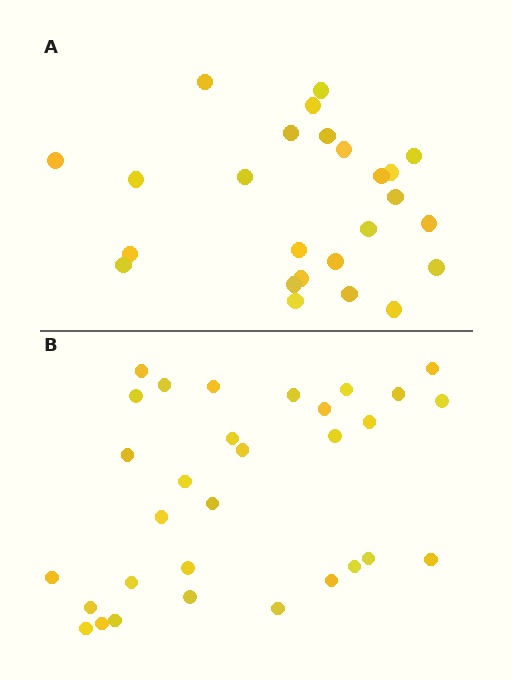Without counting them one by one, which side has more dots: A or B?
Region B (the bottom region) has more dots.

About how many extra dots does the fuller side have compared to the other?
Region B has about 6 more dots than region A.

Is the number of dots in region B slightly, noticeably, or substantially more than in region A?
Region B has only slightly more — the two regions are fairly close. The ratio is roughly 1.2 to 1.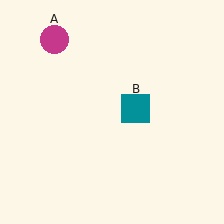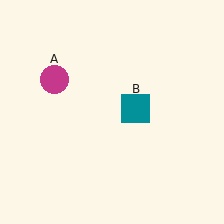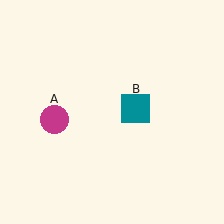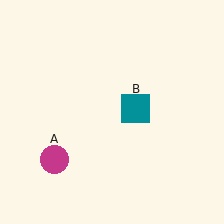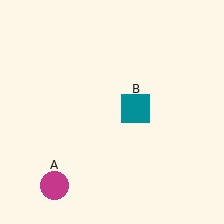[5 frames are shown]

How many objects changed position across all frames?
1 object changed position: magenta circle (object A).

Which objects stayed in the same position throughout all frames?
Teal square (object B) remained stationary.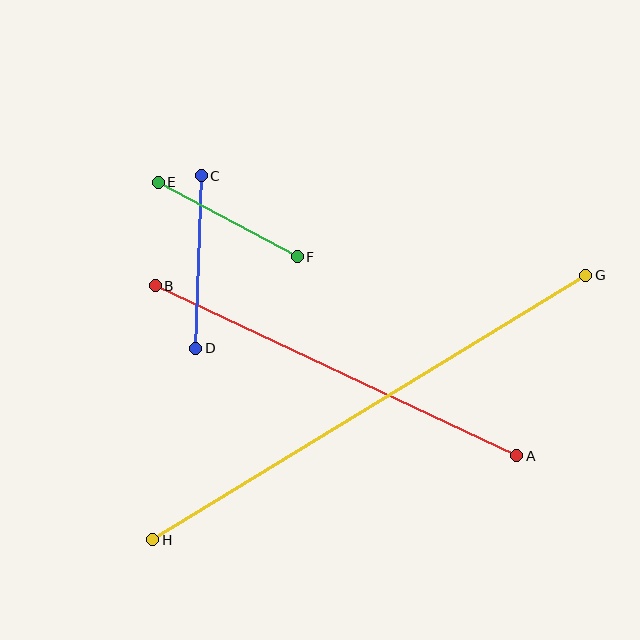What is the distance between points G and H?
The distance is approximately 507 pixels.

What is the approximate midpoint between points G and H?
The midpoint is at approximately (369, 407) pixels.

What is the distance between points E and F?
The distance is approximately 157 pixels.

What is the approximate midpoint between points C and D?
The midpoint is at approximately (198, 262) pixels.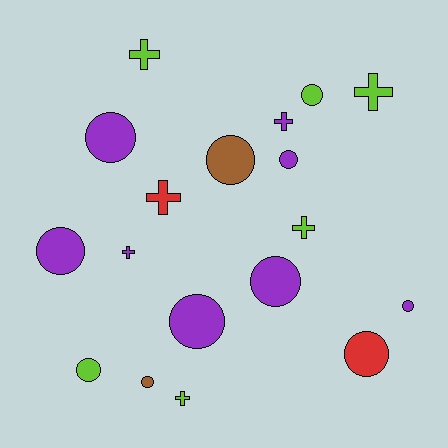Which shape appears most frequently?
Circle, with 11 objects.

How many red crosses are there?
There is 1 red cross.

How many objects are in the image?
There are 18 objects.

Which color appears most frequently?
Purple, with 8 objects.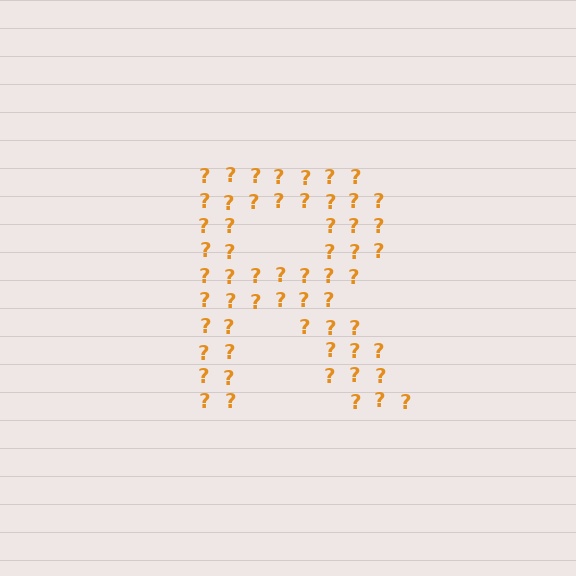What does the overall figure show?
The overall figure shows the letter R.